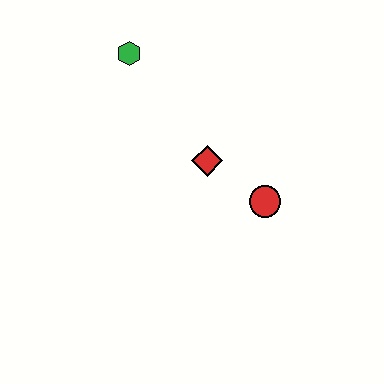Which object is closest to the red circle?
The red diamond is closest to the red circle.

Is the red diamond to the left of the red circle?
Yes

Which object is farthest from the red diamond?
The green hexagon is farthest from the red diamond.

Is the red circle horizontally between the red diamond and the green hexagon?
No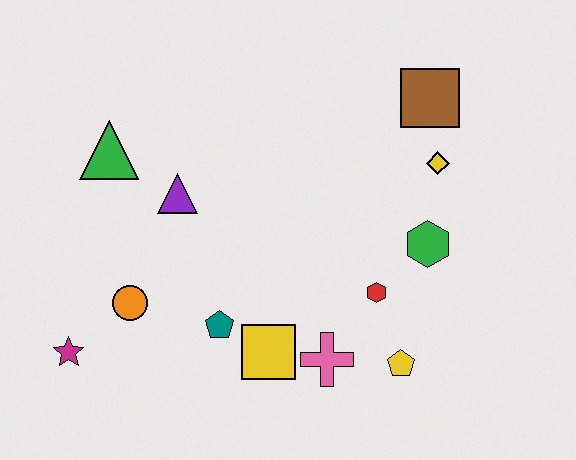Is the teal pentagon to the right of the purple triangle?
Yes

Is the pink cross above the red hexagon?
No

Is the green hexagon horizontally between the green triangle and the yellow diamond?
Yes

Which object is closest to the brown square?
The yellow diamond is closest to the brown square.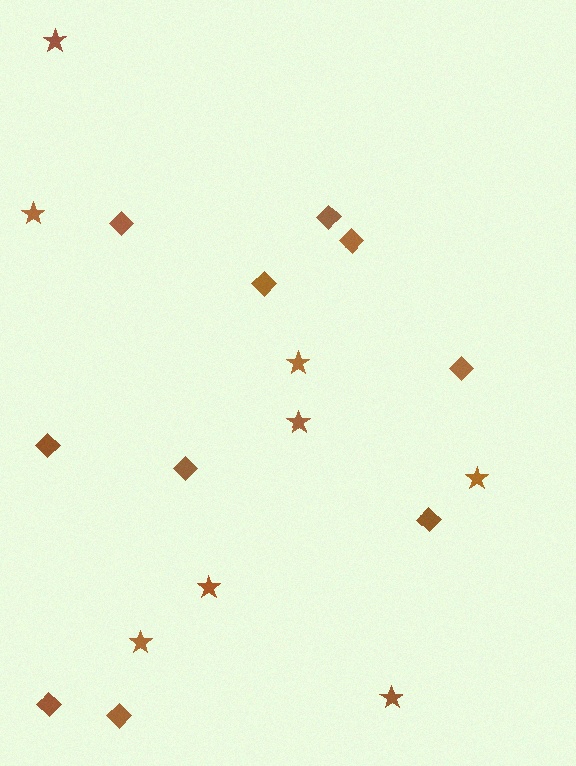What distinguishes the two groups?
There are 2 groups: one group of diamonds (10) and one group of stars (8).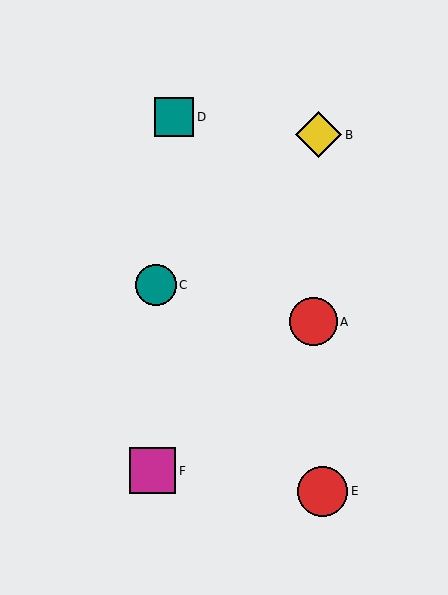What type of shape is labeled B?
Shape B is a yellow diamond.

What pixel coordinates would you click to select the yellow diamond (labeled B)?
Click at (319, 135) to select the yellow diamond B.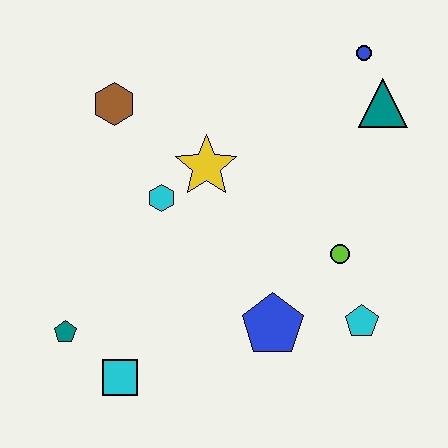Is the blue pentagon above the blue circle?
No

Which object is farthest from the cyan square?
The blue circle is farthest from the cyan square.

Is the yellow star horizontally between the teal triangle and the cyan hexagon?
Yes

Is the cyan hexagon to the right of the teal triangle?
No